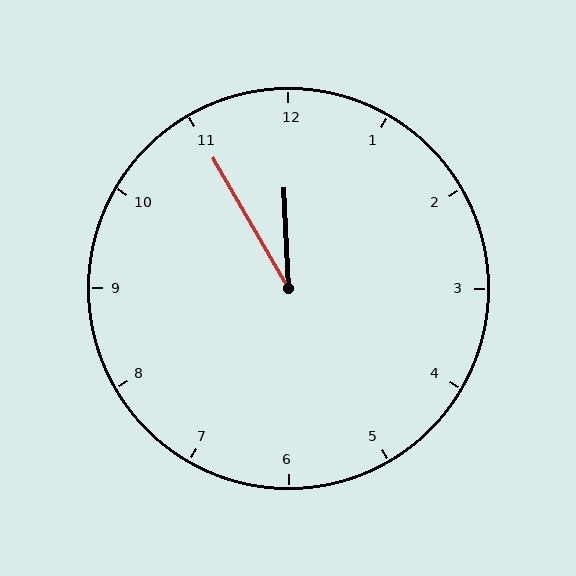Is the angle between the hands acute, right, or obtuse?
It is acute.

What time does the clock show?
11:55.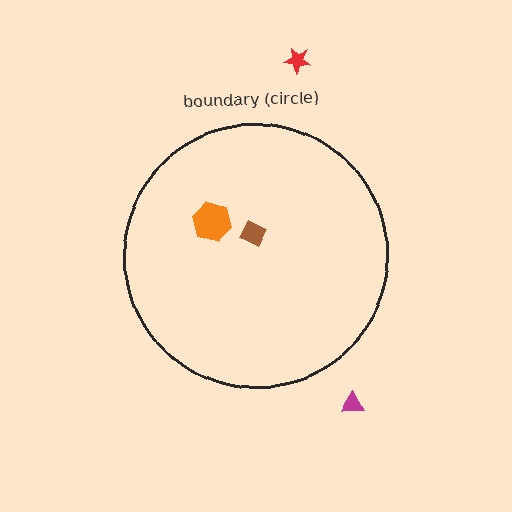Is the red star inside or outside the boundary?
Outside.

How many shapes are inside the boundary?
2 inside, 2 outside.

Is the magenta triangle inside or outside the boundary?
Outside.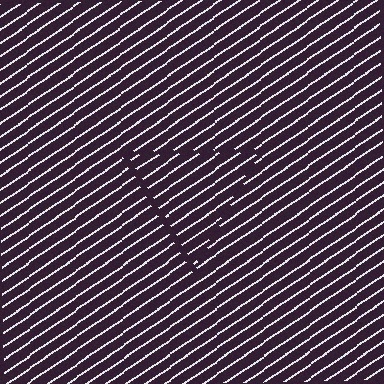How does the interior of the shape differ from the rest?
The interior of the shape contains the same grating, shifted by half a period — the contour is defined by the phase discontinuity where line-ends from the inner and outer gratings abut.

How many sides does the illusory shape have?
3 sides — the line-ends trace a triangle.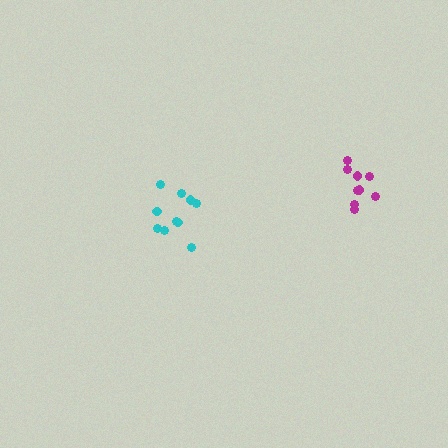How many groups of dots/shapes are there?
There are 2 groups.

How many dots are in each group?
Group 1: 10 dots, Group 2: 9 dots (19 total).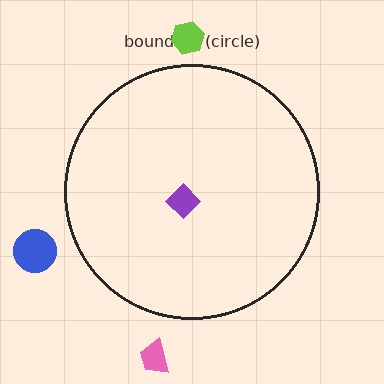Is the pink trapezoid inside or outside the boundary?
Outside.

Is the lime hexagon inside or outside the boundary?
Outside.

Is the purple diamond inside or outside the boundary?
Inside.